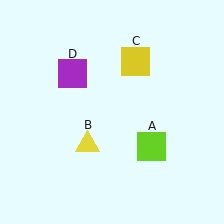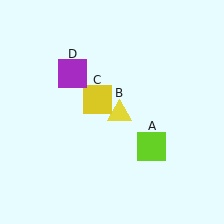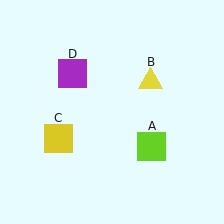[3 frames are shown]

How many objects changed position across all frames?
2 objects changed position: yellow triangle (object B), yellow square (object C).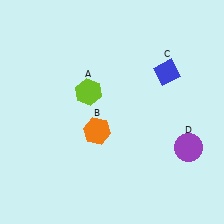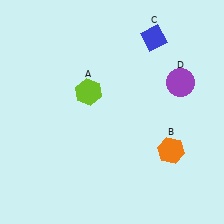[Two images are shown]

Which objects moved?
The objects that moved are: the orange hexagon (B), the blue diamond (C), the purple circle (D).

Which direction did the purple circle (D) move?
The purple circle (D) moved up.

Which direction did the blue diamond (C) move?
The blue diamond (C) moved up.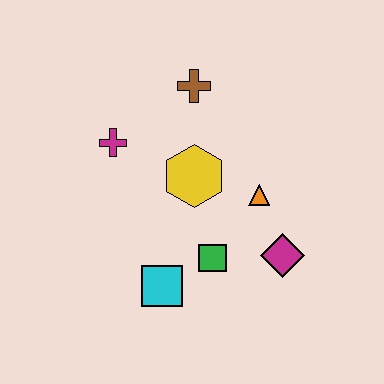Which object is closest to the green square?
The cyan square is closest to the green square.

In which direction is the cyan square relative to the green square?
The cyan square is to the left of the green square.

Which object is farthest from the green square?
The brown cross is farthest from the green square.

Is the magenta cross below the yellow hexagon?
No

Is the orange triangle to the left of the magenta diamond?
Yes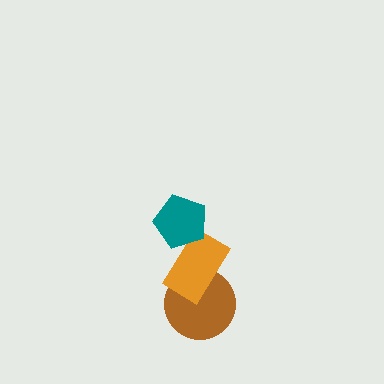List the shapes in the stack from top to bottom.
From top to bottom: the teal pentagon, the orange rectangle, the brown circle.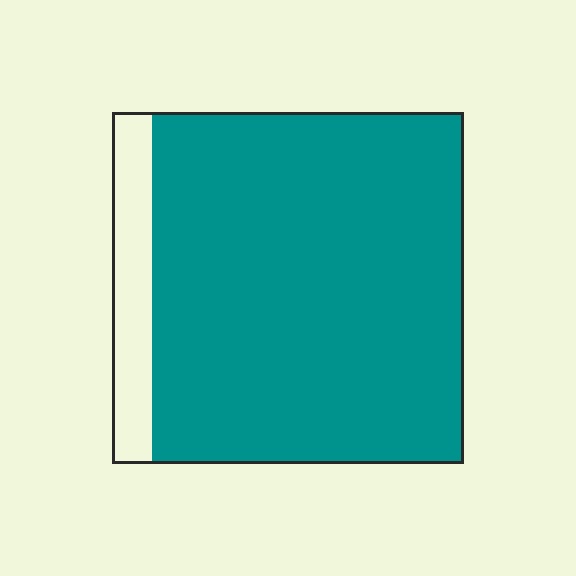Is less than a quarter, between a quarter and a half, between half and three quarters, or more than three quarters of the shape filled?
More than three quarters.